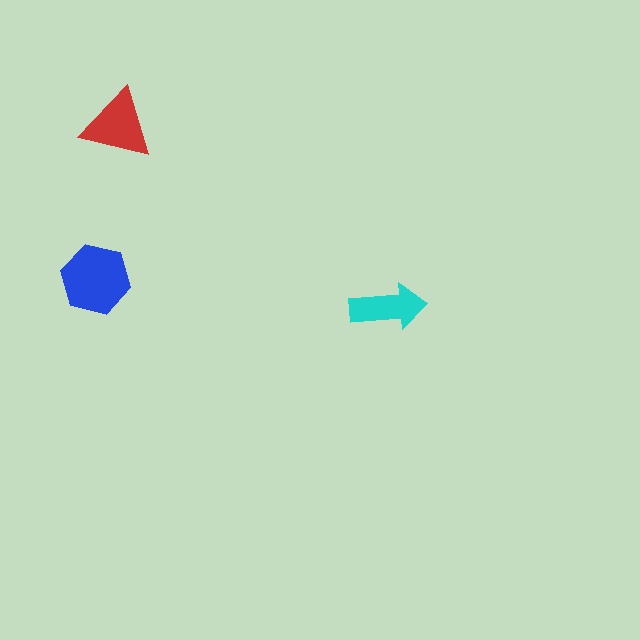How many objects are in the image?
There are 3 objects in the image.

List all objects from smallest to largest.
The cyan arrow, the red triangle, the blue hexagon.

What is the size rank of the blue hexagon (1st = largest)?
1st.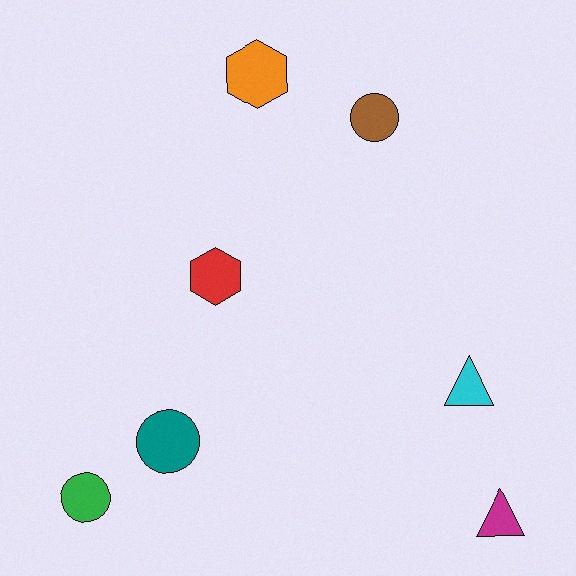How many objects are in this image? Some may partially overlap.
There are 7 objects.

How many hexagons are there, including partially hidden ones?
There are 2 hexagons.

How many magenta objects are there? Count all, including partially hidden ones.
There is 1 magenta object.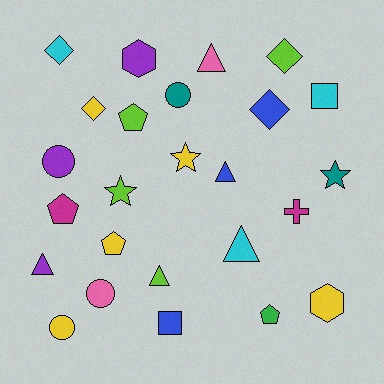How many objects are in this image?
There are 25 objects.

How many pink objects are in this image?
There are 2 pink objects.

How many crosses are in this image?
There is 1 cross.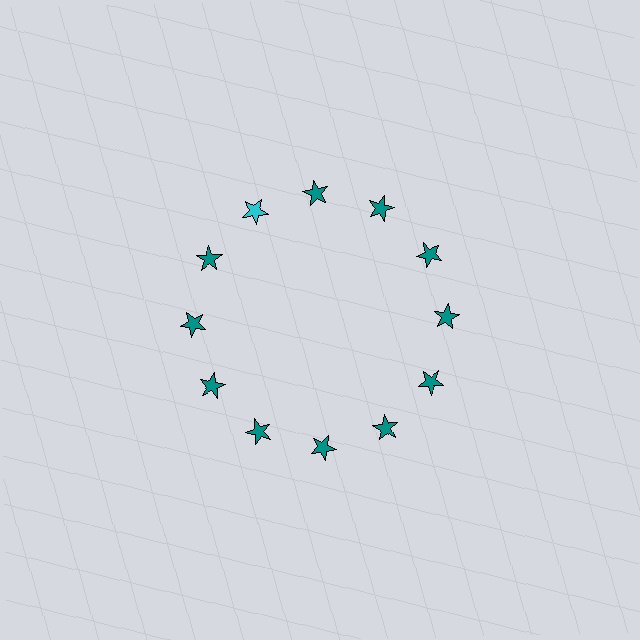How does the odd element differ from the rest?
It has a different color: cyan instead of teal.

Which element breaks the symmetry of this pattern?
The cyan star at roughly the 11 o'clock position breaks the symmetry. All other shapes are teal stars.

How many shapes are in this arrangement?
There are 12 shapes arranged in a ring pattern.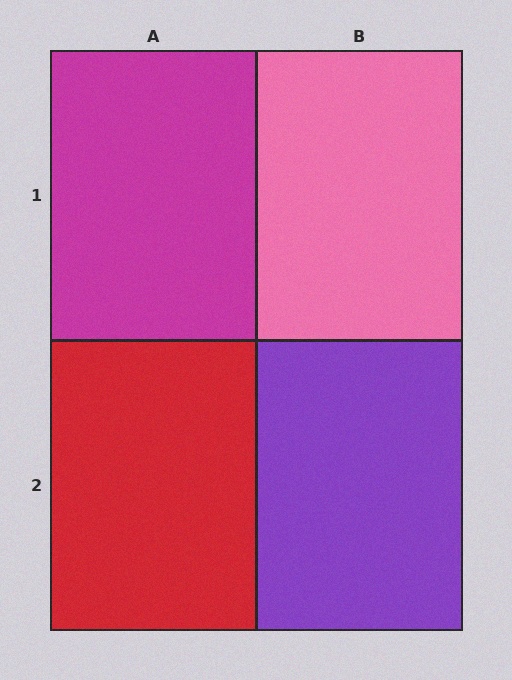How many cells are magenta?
1 cell is magenta.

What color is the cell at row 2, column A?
Red.